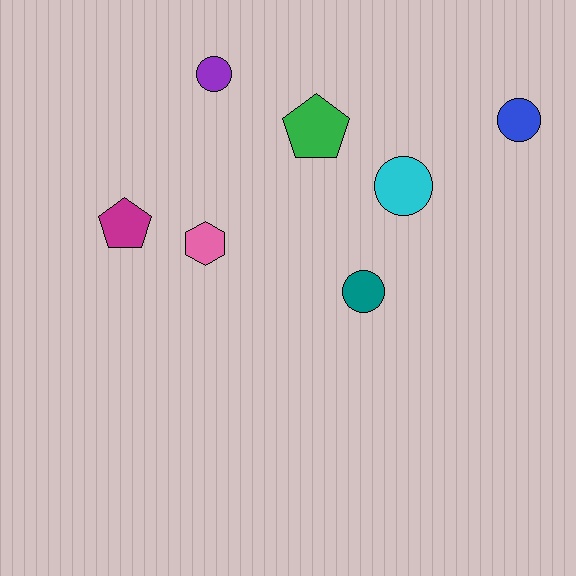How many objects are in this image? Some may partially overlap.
There are 7 objects.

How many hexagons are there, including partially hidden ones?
There is 1 hexagon.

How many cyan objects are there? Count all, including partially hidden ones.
There is 1 cyan object.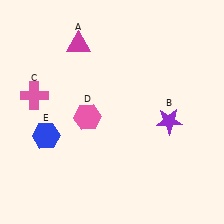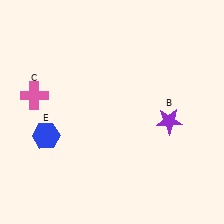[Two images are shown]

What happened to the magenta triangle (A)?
The magenta triangle (A) was removed in Image 2. It was in the top-left area of Image 1.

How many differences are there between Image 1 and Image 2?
There are 2 differences between the two images.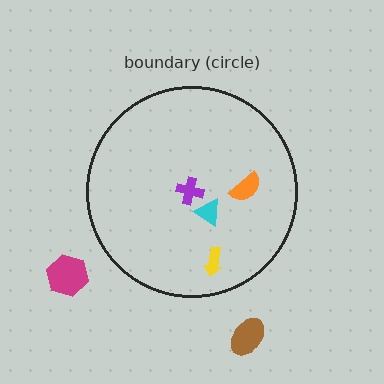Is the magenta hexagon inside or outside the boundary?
Outside.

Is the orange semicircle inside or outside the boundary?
Inside.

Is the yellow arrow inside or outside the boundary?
Inside.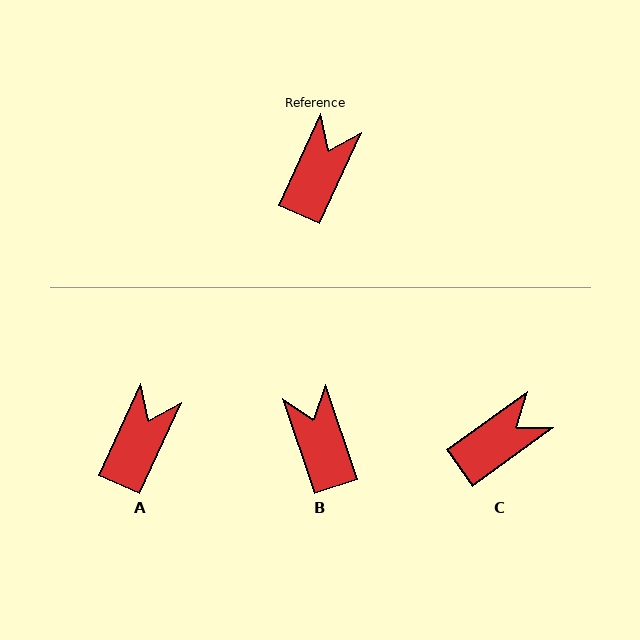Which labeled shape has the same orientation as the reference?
A.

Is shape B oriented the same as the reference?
No, it is off by about 43 degrees.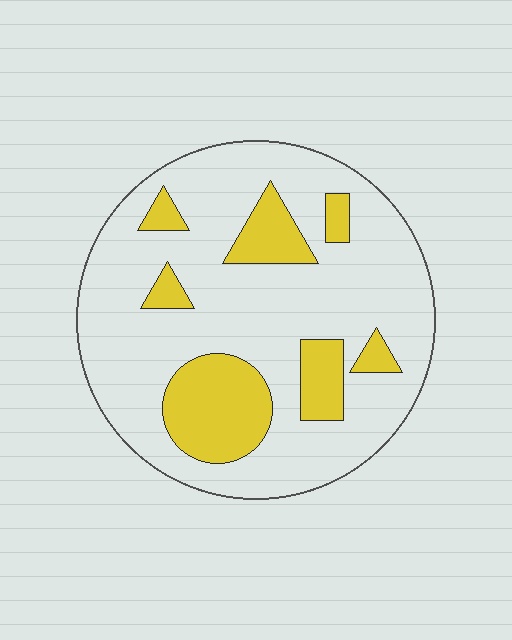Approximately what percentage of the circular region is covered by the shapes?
Approximately 20%.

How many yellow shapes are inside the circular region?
7.